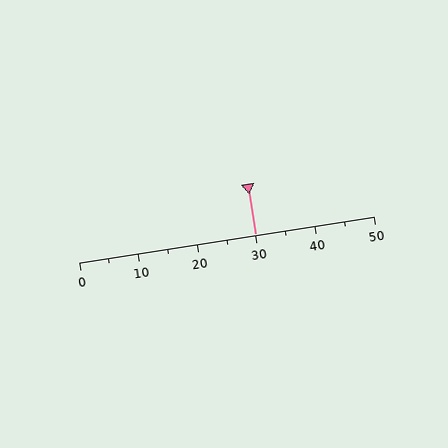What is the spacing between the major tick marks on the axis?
The major ticks are spaced 10 apart.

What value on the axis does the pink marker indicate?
The marker indicates approximately 30.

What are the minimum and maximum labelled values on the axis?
The axis runs from 0 to 50.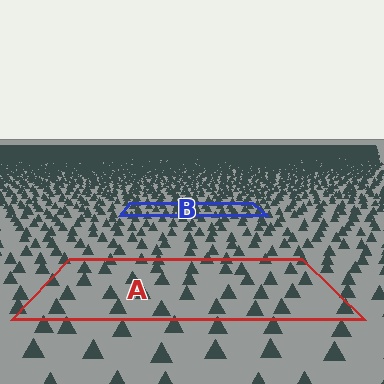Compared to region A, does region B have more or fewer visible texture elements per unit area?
Region B has more texture elements per unit area — they are packed more densely because it is farther away.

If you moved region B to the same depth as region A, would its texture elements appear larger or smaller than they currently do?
They would appear larger. At a closer depth, the same texture elements are projected at a bigger on-screen size.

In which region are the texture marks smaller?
The texture marks are smaller in region B, because it is farther away.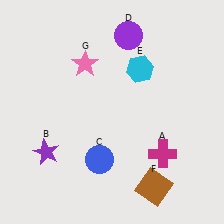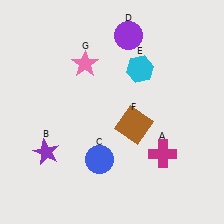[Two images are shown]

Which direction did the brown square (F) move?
The brown square (F) moved up.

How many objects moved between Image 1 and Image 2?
1 object moved between the two images.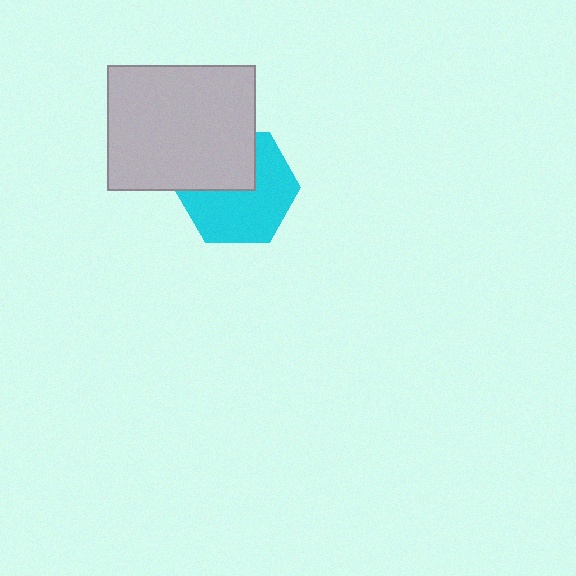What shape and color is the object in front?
The object in front is a light gray rectangle.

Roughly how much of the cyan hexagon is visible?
About half of it is visible (roughly 62%).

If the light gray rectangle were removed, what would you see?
You would see the complete cyan hexagon.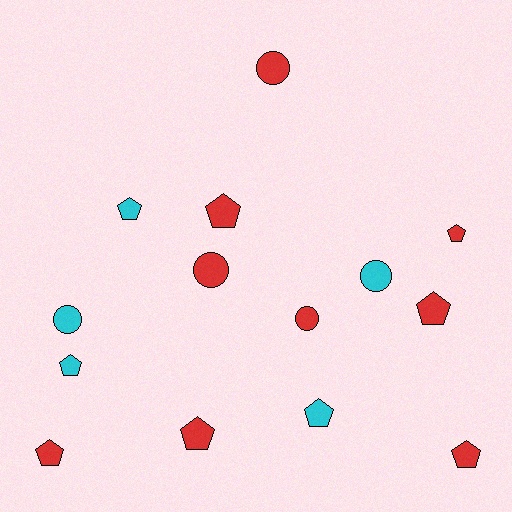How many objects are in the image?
There are 14 objects.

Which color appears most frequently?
Red, with 9 objects.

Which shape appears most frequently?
Pentagon, with 9 objects.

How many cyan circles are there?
There are 2 cyan circles.